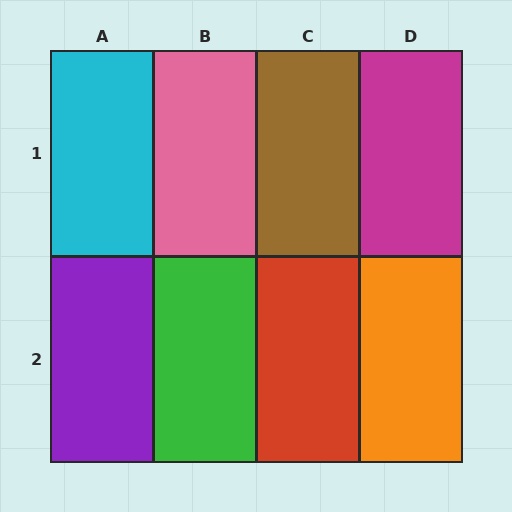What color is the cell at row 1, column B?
Pink.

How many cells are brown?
1 cell is brown.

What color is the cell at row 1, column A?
Cyan.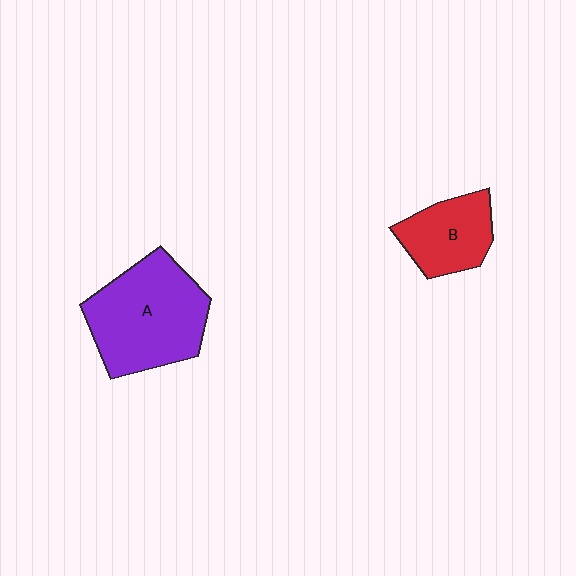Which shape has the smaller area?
Shape B (red).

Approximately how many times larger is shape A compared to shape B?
Approximately 1.8 times.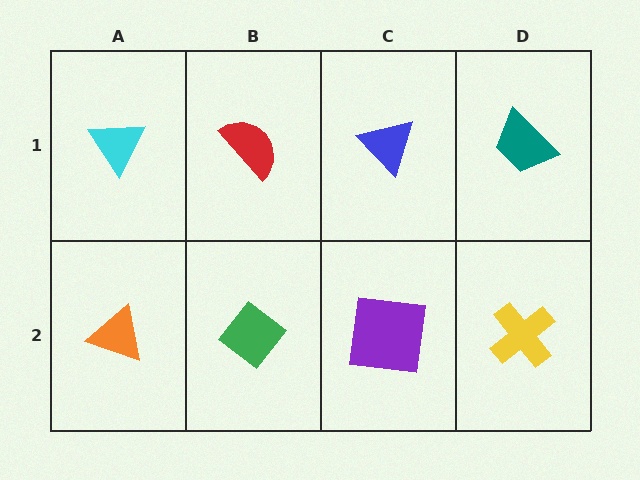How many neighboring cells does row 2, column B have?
3.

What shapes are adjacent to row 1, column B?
A green diamond (row 2, column B), a cyan triangle (row 1, column A), a blue triangle (row 1, column C).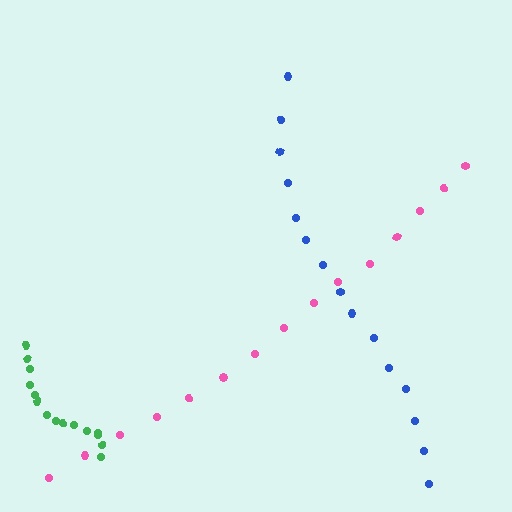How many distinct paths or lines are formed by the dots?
There are 3 distinct paths.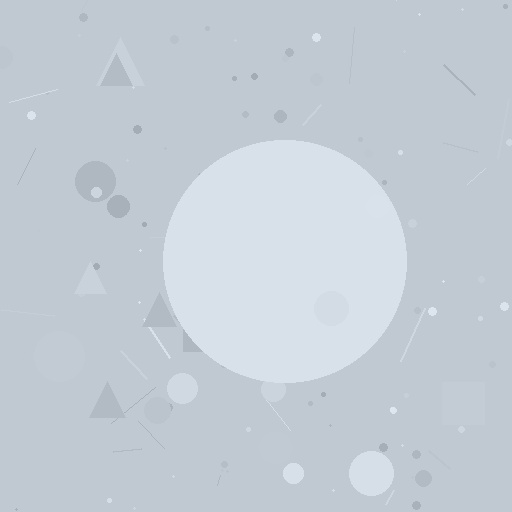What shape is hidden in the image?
A circle is hidden in the image.